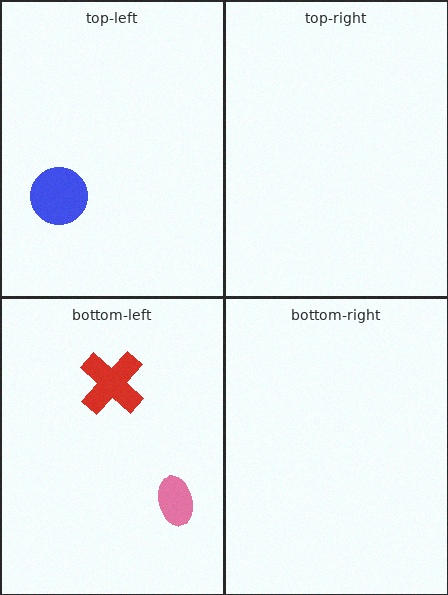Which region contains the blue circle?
The top-left region.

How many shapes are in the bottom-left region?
2.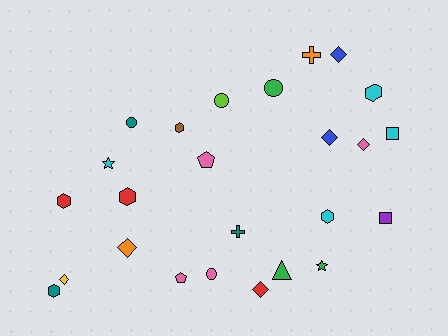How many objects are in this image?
There are 25 objects.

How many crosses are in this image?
There are 2 crosses.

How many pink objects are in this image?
There are 4 pink objects.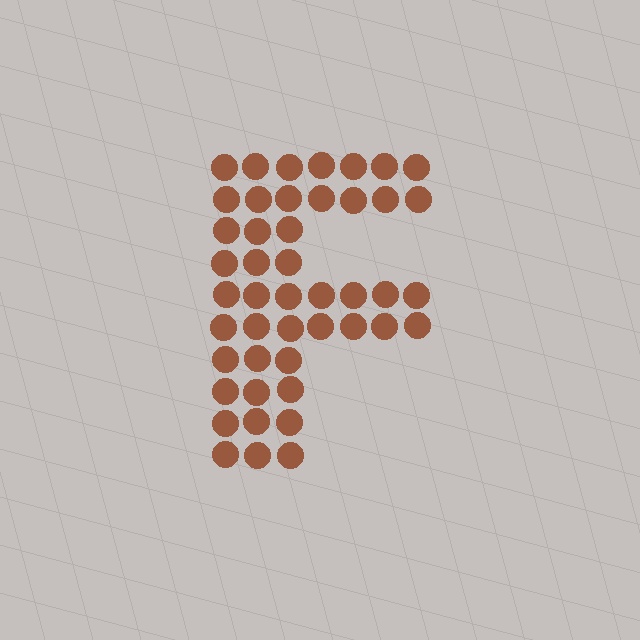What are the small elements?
The small elements are circles.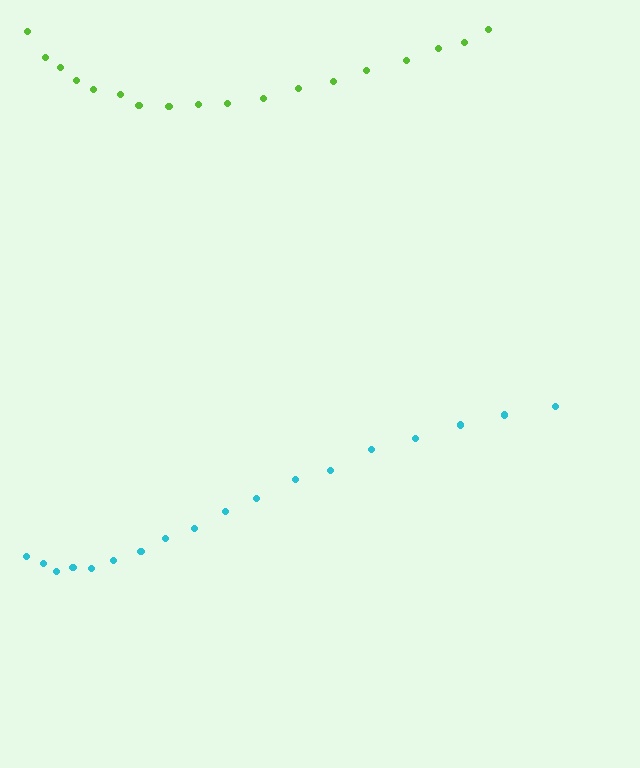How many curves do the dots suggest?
There are 2 distinct paths.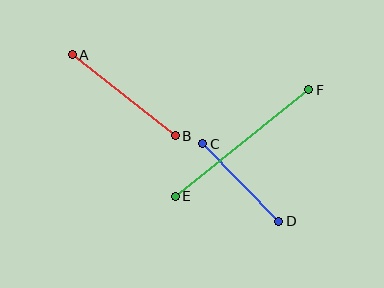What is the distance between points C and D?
The distance is approximately 108 pixels.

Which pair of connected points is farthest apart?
Points E and F are farthest apart.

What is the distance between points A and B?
The distance is approximately 131 pixels.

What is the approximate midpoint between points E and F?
The midpoint is at approximately (242, 143) pixels.